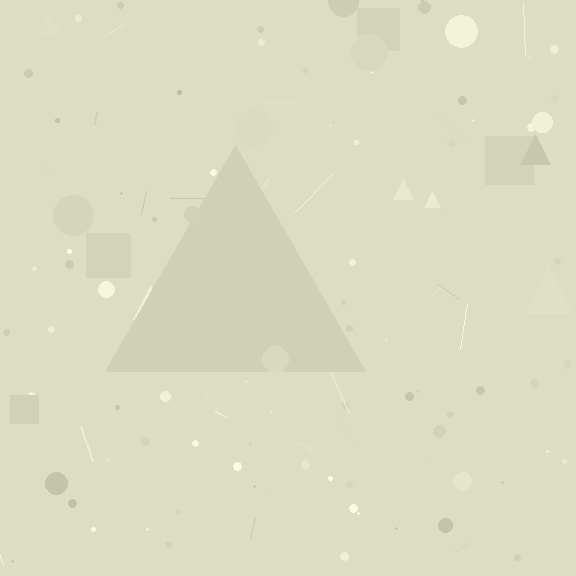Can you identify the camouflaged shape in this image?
The camouflaged shape is a triangle.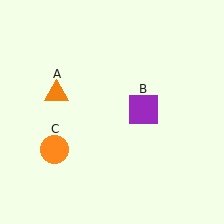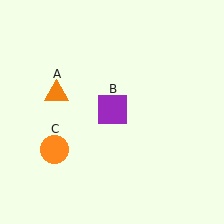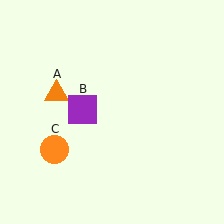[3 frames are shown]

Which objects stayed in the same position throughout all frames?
Orange triangle (object A) and orange circle (object C) remained stationary.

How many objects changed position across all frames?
1 object changed position: purple square (object B).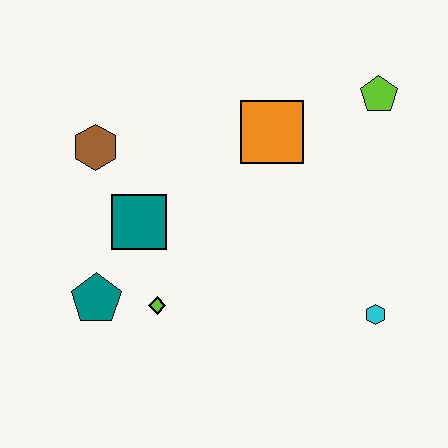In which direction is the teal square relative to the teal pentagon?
The teal square is above the teal pentagon.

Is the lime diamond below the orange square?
Yes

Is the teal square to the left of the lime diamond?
Yes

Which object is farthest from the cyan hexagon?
The brown hexagon is farthest from the cyan hexagon.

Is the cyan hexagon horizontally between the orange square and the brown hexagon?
No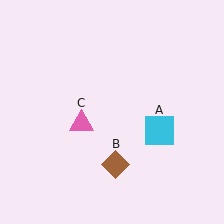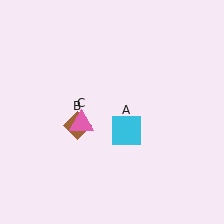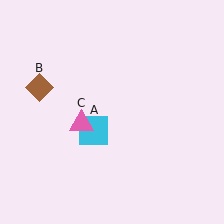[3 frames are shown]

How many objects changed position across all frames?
2 objects changed position: cyan square (object A), brown diamond (object B).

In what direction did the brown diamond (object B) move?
The brown diamond (object B) moved up and to the left.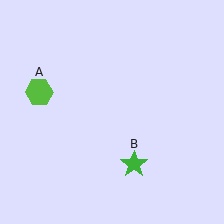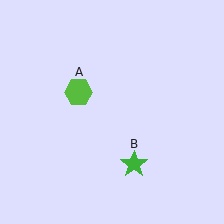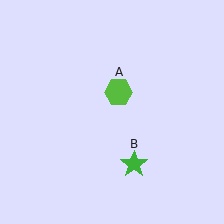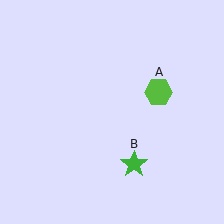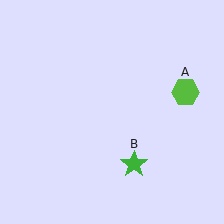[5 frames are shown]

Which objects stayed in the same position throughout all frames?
Green star (object B) remained stationary.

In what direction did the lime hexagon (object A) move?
The lime hexagon (object A) moved right.